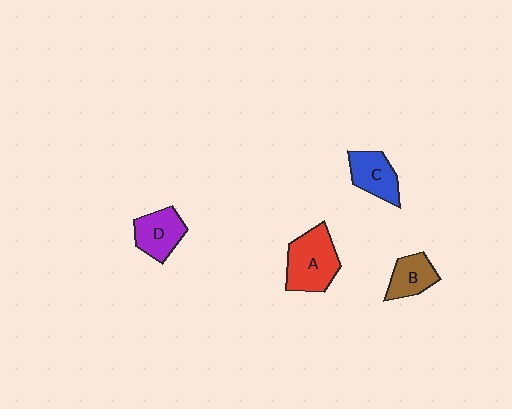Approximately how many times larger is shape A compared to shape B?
Approximately 1.7 times.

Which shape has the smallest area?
Shape B (brown).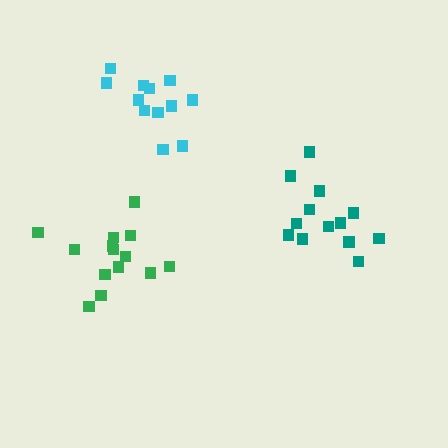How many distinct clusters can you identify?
There are 3 distinct clusters.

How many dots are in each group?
Group 1: 14 dots, Group 2: 13 dots, Group 3: 12 dots (39 total).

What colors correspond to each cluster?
The clusters are colored: green, teal, cyan.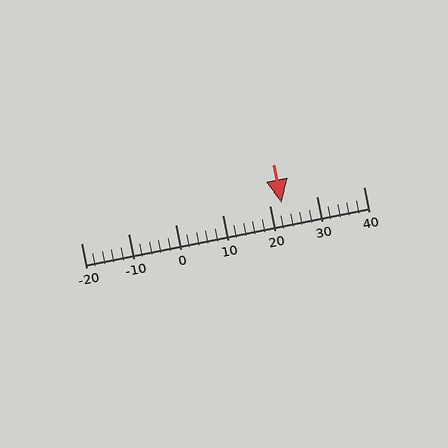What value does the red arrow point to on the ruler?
The red arrow points to approximately 23.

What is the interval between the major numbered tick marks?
The major tick marks are spaced 10 units apart.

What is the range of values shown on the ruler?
The ruler shows values from -20 to 40.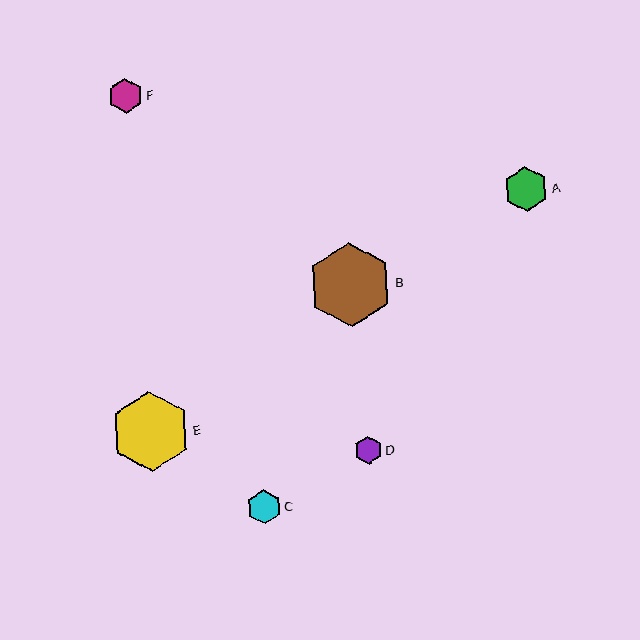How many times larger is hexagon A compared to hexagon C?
Hexagon A is approximately 1.3 times the size of hexagon C.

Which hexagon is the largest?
Hexagon B is the largest with a size of approximately 84 pixels.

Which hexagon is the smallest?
Hexagon D is the smallest with a size of approximately 28 pixels.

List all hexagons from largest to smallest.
From largest to smallest: B, E, A, F, C, D.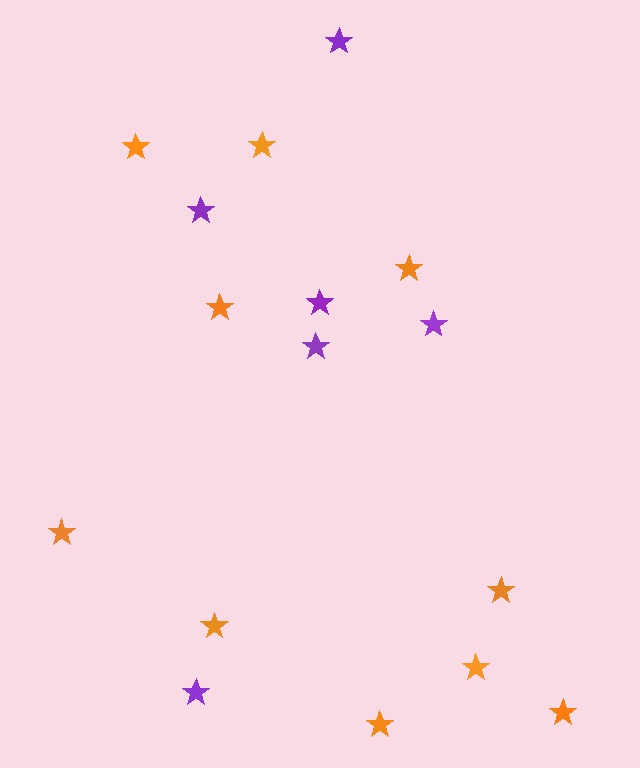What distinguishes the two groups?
There are 2 groups: one group of purple stars (6) and one group of orange stars (10).